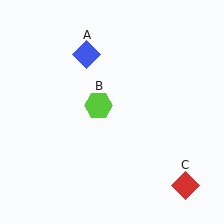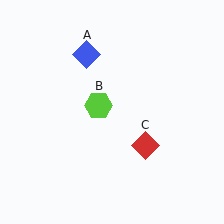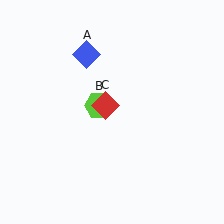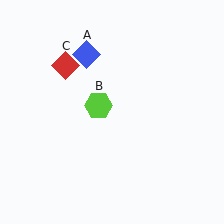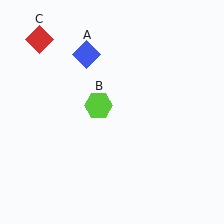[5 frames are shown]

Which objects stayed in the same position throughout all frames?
Blue diamond (object A) and lime hexagon (object B) remained stationary.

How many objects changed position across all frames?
1 object changed position: red diamond (object C).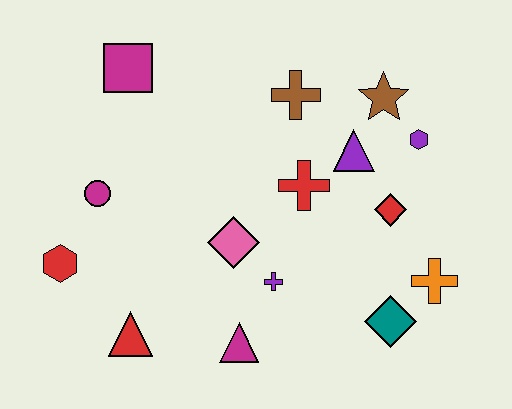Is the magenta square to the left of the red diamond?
Yes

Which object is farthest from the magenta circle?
The orange cross is farthest from the magenta circle.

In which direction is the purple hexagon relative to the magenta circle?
The purple hexagon is to the right of the magenta circle.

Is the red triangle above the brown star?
No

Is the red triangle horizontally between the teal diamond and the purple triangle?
No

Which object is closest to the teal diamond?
The orange cross is closest to the teal diamond.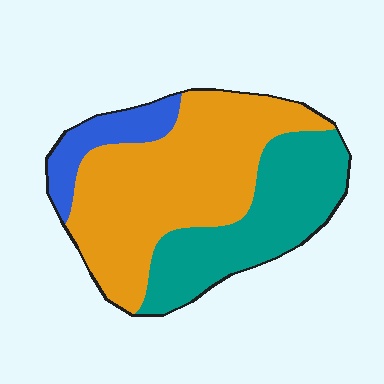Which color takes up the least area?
Blue, at roughly 10%.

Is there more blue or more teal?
Teal.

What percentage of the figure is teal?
Teal covers 34% of the figure.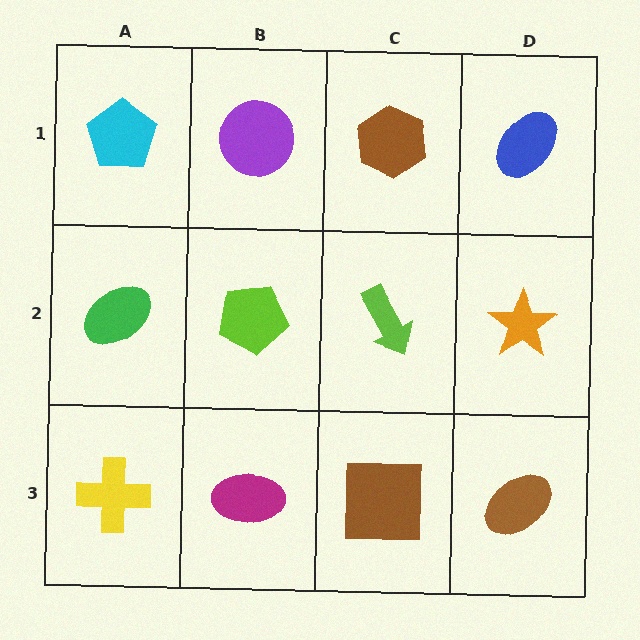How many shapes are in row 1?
4 shapes.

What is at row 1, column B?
A purple circle.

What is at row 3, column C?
A brown square.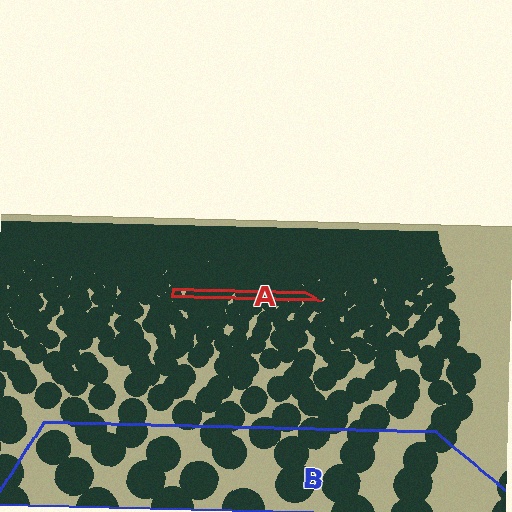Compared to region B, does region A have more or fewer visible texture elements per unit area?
Region A has more texture elements per unit area — they are packed more densely because it is farther away.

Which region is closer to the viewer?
Region B is closer. The texture elements there are larger and more spread out.